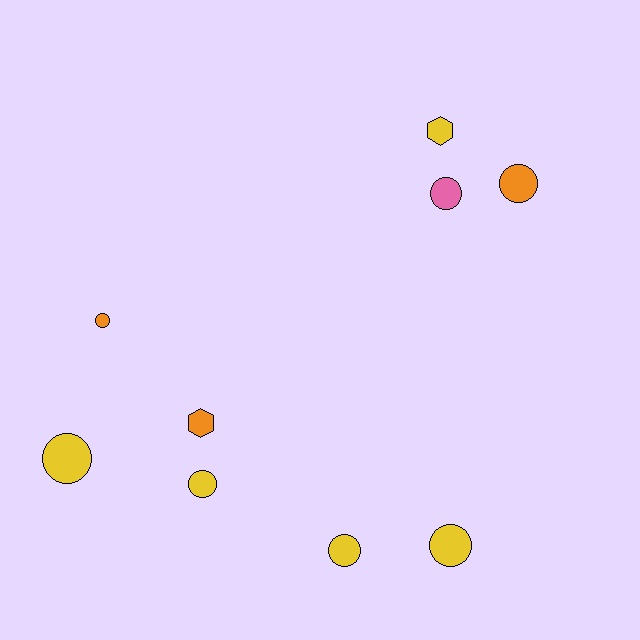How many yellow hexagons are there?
There is 1 yellow hexagon.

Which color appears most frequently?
Yellow, with 5 objects.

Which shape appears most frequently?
Circle, with 7 objects.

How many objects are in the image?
There are 9 objects.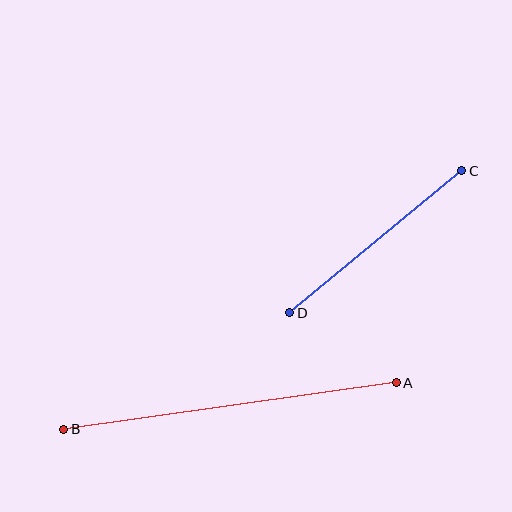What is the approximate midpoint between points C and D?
The midpoint is at approximately (376, 242) pixels.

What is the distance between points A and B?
The distance is approximately 336 pixels.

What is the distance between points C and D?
The distance is approximately 223 pixels.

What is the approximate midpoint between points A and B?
The midpoint is at approximately (230, 406) pixels.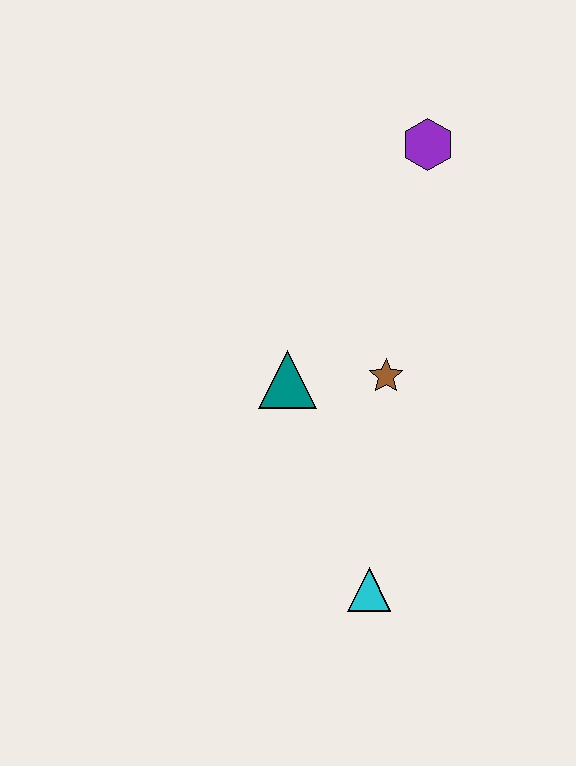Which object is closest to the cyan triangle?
The brown star is closest to the cyan triangle.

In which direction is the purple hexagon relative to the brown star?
The purple hexagon is above the brown star.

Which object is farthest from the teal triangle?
The purple hexagon is farthest from the teal triangle.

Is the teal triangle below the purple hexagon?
Yes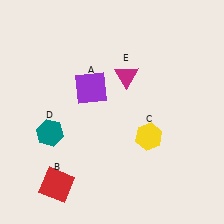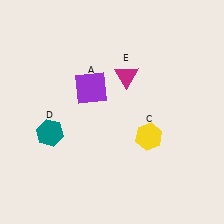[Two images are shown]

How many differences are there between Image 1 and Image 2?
There is 1 difference between the two images.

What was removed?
The red square (B) was removed in Image 2.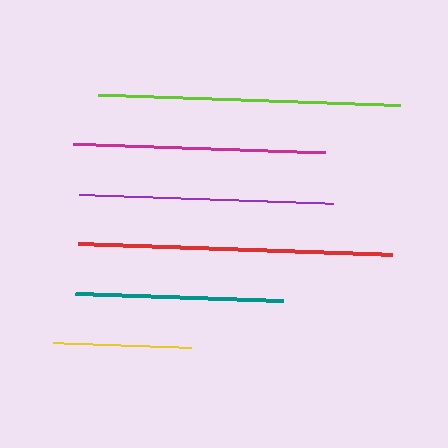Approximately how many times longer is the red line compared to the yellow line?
The red line is approximately 2.3 times the length of the yellow line.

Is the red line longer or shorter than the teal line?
The red line is longer than the teal line.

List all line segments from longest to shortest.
From longest to shortest: red, lime, purple, magenta, teal, yellow.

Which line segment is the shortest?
The yellow line is the shortest at approximately 138 pixels.